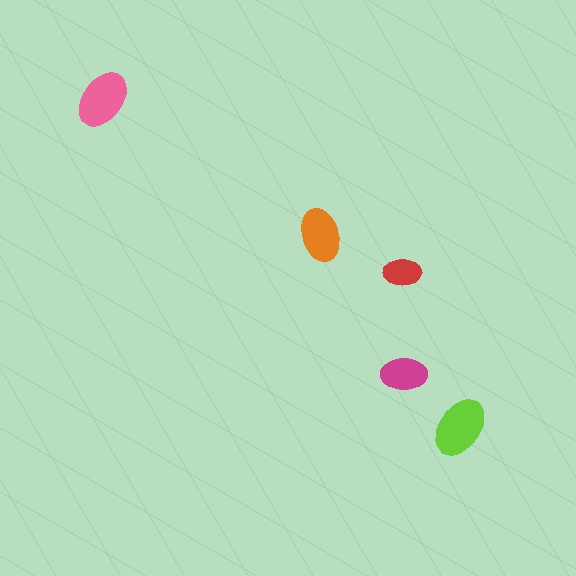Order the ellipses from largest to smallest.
the lime one, the pink one, the orange one, the magenta one, the red one.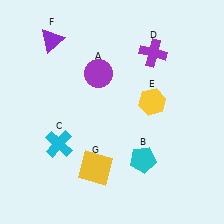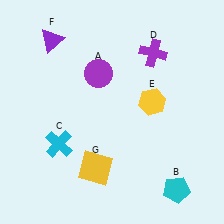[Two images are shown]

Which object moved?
The cyan pentagon (B) moved right.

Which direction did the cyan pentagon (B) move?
The cyan pentagon (B) moved right.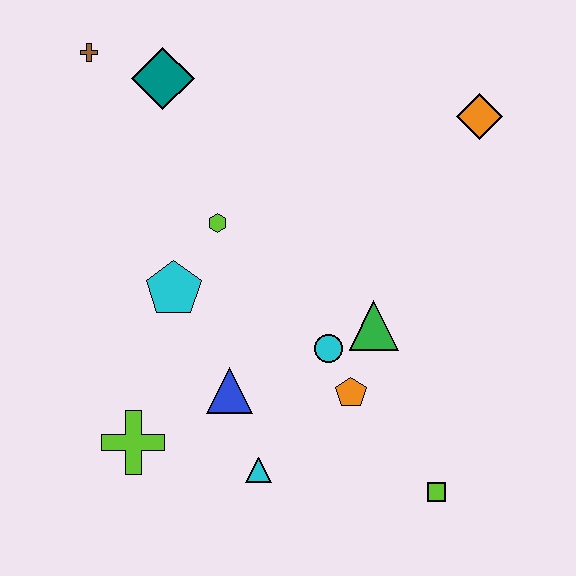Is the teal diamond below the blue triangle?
No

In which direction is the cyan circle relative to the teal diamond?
The cyan circle is below the teal diamond.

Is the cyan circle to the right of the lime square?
No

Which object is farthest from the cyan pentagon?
The orange diamond is farthest from the cyan pentagon.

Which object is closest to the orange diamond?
The green triangle is closest to the orange diamond.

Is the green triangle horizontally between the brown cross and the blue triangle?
No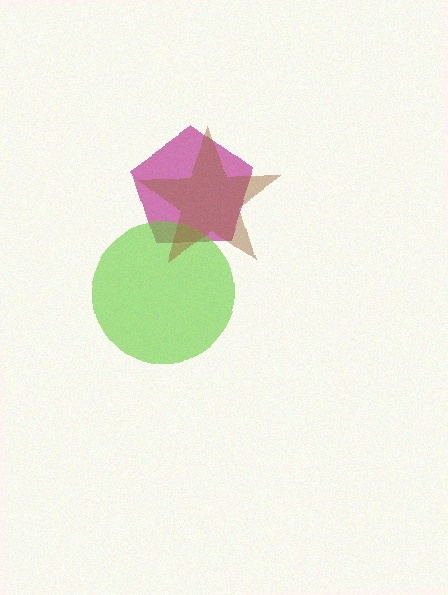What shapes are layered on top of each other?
The layered shapes are: a magenta pentagon, a lime circle, a brown star.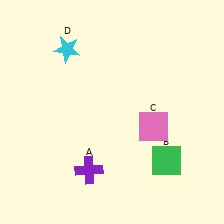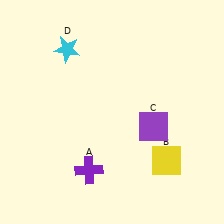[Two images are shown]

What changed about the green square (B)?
In Image 1, B is green. In Image 2, it changed to yellow.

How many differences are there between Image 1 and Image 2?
There are 2 differences between the two images.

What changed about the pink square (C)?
In Image 1, C is pink. In Image 2, it changed to purple.